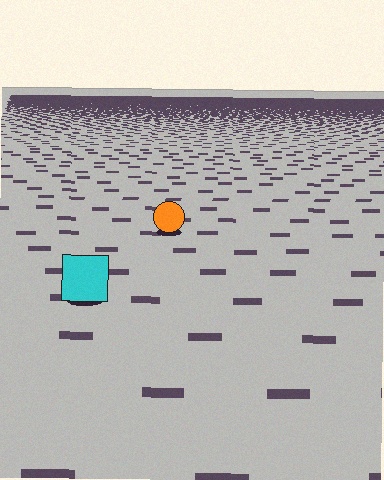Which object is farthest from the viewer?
The orange circle is farthest from the viewer. It appears smaller and the ground texture around it is denser.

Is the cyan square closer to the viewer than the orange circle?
Yes. The cyan square is closer — you can tell from the texture gradient: the ground texture is coarser near it.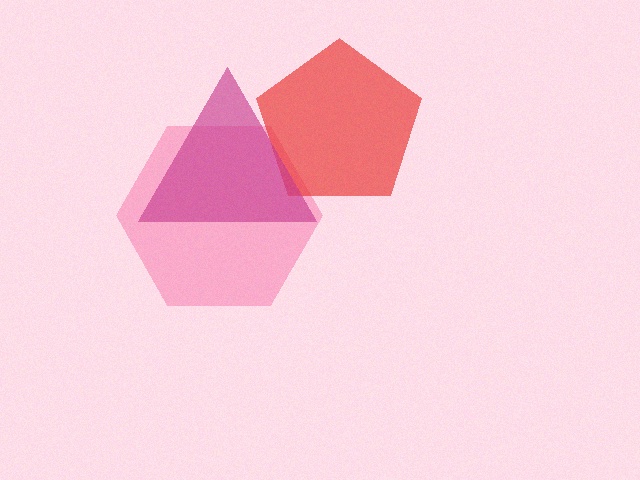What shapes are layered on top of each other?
The layered shapes are: a pink hexagon, a red pentagon, a magenta triangle.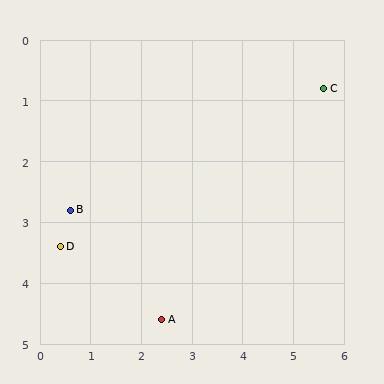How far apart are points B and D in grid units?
Points B and D are about 0.6 grid units apart.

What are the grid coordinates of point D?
Point D is at approximately (0.4, 3.4).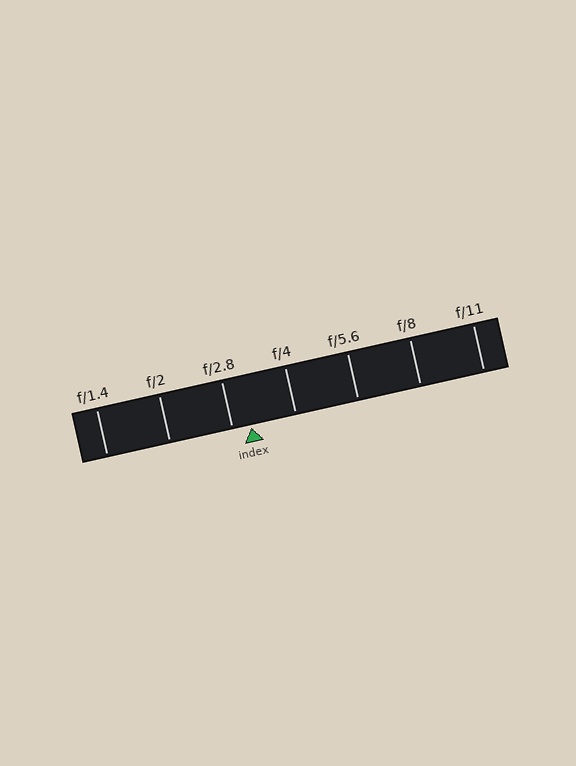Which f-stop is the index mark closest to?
The index mark is closest to f/2.8.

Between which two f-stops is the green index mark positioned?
The index mark is between f/2.8 and f/4.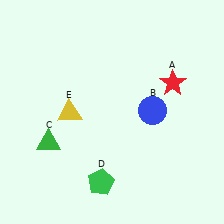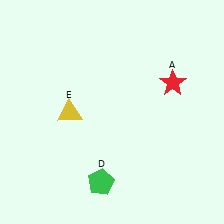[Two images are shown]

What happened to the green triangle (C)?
The green triangle (C) was removed in Image 2. It was in the bottom-left area of Image 1.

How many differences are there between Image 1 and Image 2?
There are 2 differences between the two images.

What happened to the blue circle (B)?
The blue circle (B) was removed in Image 2. It was in the top-right area of Image 1.